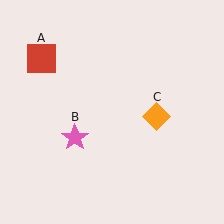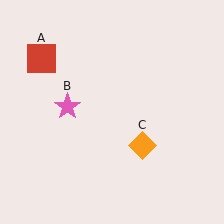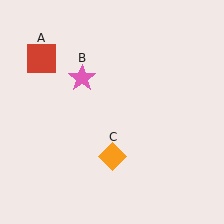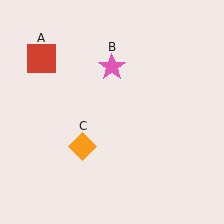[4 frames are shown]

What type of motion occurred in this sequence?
The pink star (object B), orange diamond (object C) rotated clockwise around the center of the scene.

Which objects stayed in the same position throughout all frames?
Red square (object A) remained stationary.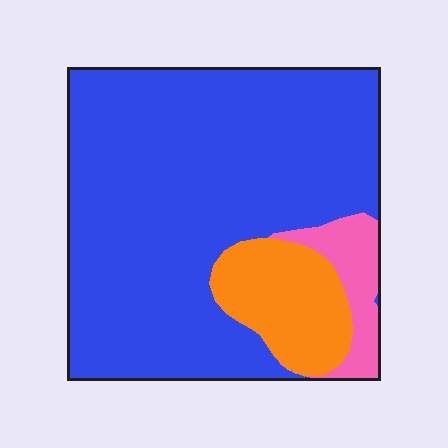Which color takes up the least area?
Pink, at roughly 10%.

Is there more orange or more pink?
Orange.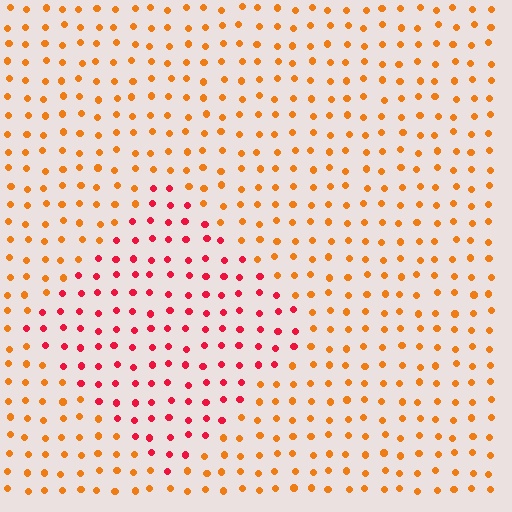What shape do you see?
I see a diamond.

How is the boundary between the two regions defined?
The boundary is defined purely by a slight shift in hue (about 41 degrees). Spacing, size, and orientation are identical on both sides.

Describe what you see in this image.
The image is filled with small orange elements in a uniform arrangement. A diamond-shaped region is visible where the elements are tinted to a slightly different hue, forming a subtle color boundary.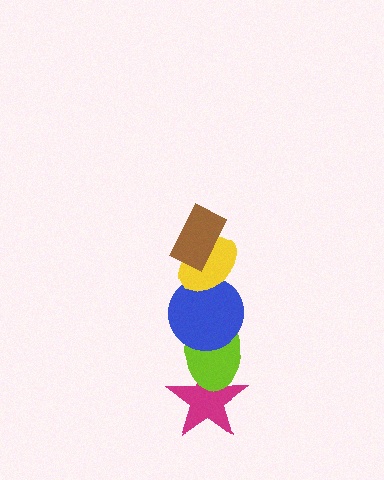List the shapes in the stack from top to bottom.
From top to bottom: the brown rectangle, the yellow ellipse, the blue circle, the lime ellipse, the magenta star.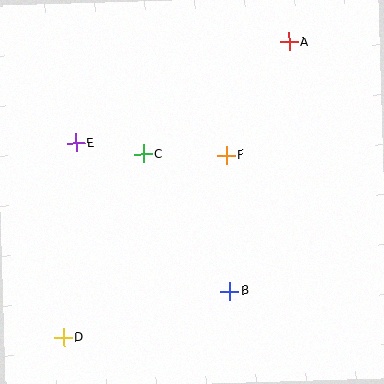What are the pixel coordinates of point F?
Point F is at (226, 155).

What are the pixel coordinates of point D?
Point D is at (63, 338).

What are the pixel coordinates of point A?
Point A is at (289, 42).